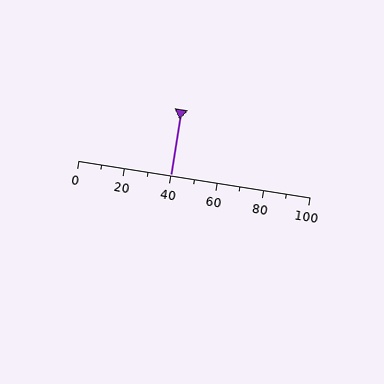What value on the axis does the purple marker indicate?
The marker indicates approximately 40.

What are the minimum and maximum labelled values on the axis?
The axis runs from 0 to 100.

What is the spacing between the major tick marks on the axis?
The major ticks are spaced 20 apart.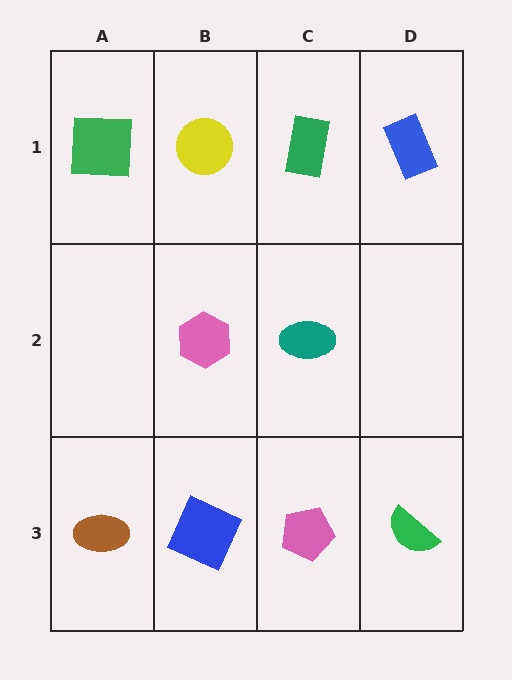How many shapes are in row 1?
4 shapes.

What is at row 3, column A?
A brown ellipse.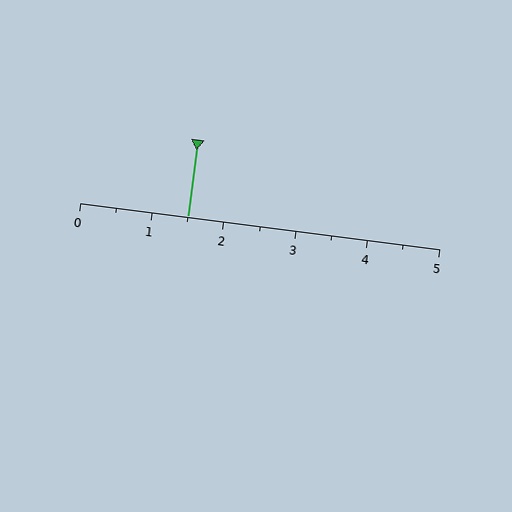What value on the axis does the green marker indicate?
The marker indicates approximately 1.5.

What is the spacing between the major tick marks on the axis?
The major ticks are spaced 1 apart.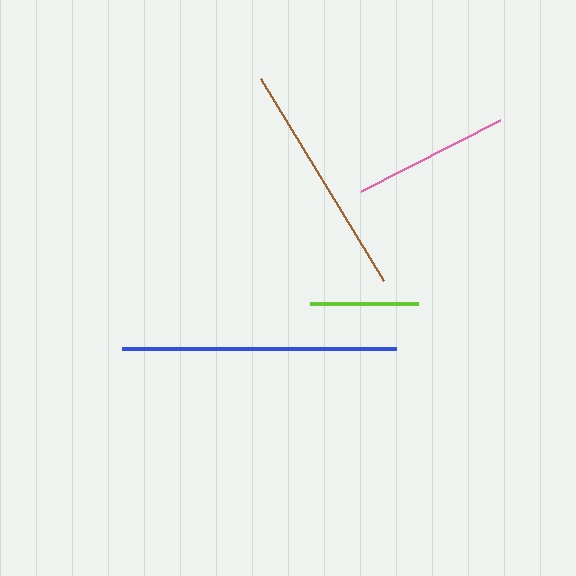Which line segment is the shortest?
The lime line is the shortest at approximately 108 pixels.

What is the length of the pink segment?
The pink segment is approximately 156 pixels long.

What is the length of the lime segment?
The lime segment is approximately 108 pixels long.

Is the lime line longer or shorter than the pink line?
The pink line is longer than the lime line.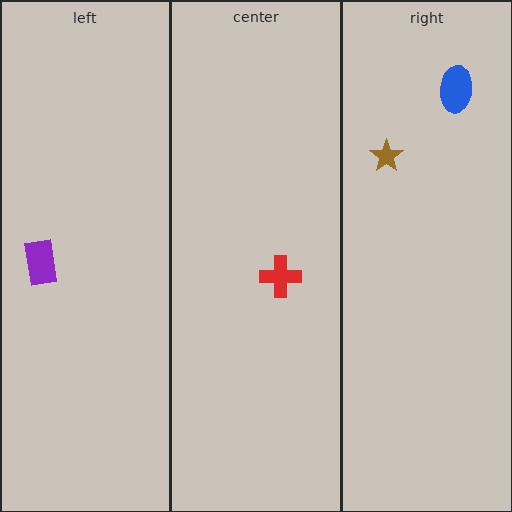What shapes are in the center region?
The red cross.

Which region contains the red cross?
The center region.